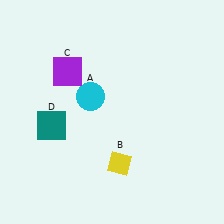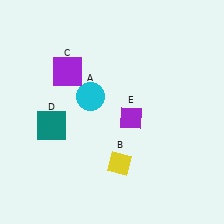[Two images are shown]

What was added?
A purple diamond (E) was added in Image 2.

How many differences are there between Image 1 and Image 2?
There is 1 difference between the two images.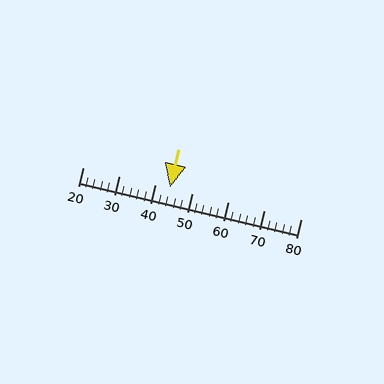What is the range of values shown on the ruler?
The ruler shows values from 20 to 80.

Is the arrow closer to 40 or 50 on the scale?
The arrow is closer to 40.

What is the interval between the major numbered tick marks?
The major tick marks are spaced 10 units apart.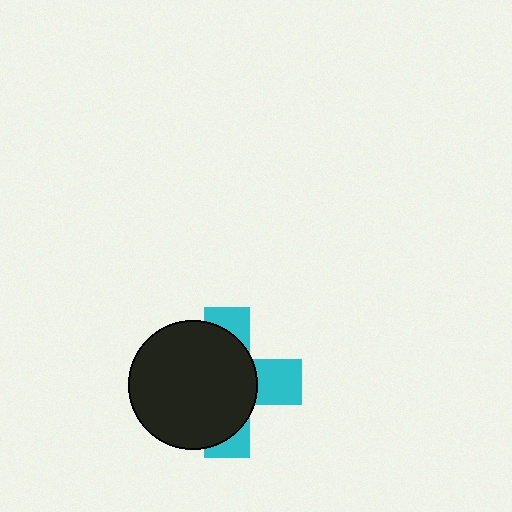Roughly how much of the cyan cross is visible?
A small part of it is visible (roughly 35%).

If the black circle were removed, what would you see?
You would see the complete cyan cross.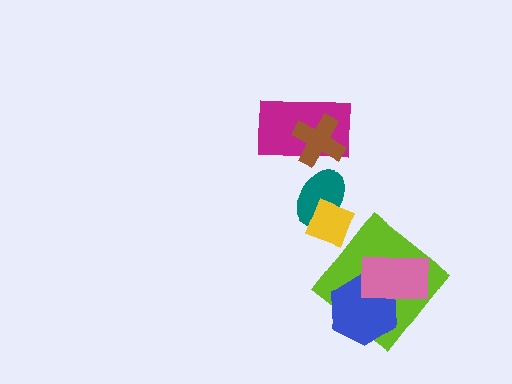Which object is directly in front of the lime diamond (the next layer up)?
The blue hexagon is directly in front of the lime diamond.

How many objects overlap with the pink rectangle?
2 objects overlap with the pink rectangle.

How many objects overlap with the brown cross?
1 object overlaps with the brown cross.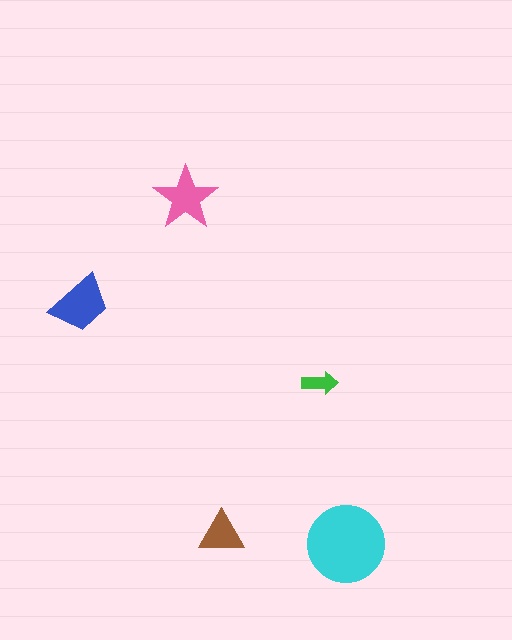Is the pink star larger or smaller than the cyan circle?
Smaller.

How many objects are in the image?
There are 5 objects in the image.